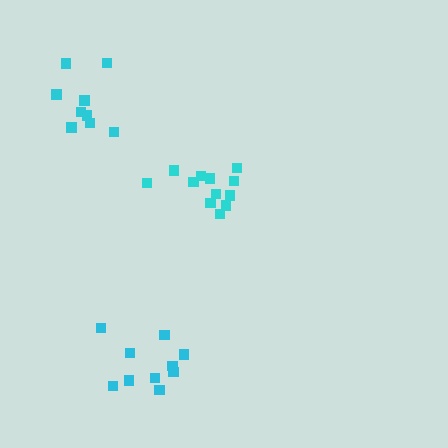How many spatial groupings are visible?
There are 3 spatial groupings.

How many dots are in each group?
Group 1: 12 dots, Group 2: 10 dots, Group 3: 9 dots (31 total).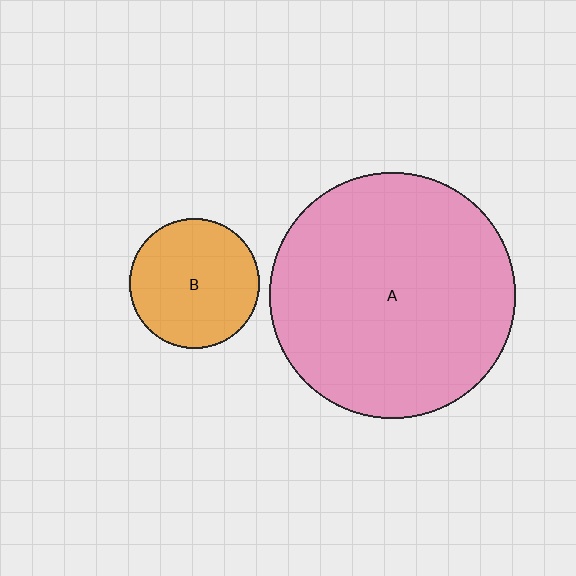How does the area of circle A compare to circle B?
Approximately 3.6 times.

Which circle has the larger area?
Circle A (pink).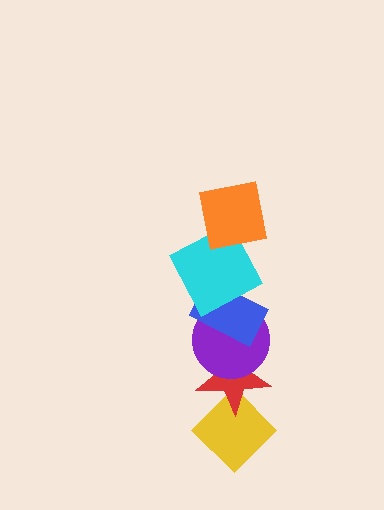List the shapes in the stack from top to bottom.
From top to bottom: the orange square, the cyan square, the blue rectangle, the purple circle, the red star, the yellow diamond.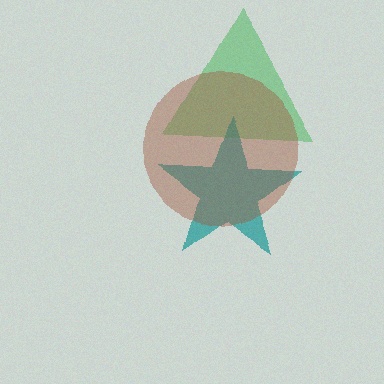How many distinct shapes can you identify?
There are 3 distinct shapes: a green triangle, a teal star, a brown circle.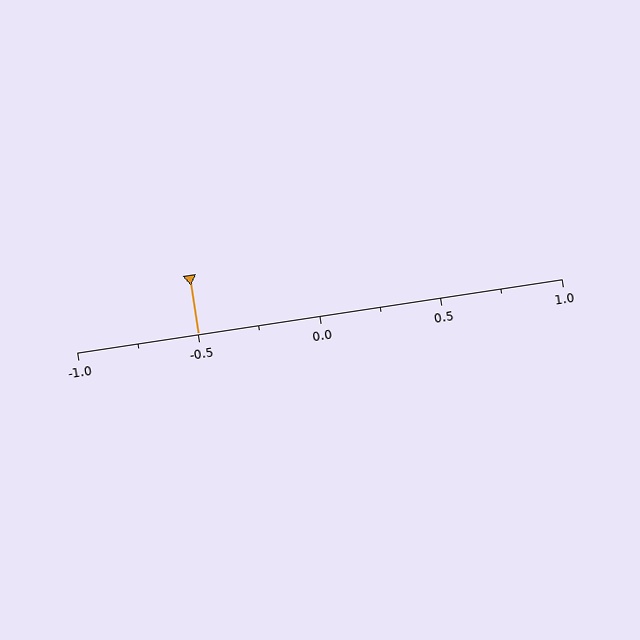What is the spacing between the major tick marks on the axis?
The major ticks are spaced 0.5 apart.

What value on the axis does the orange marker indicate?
The marker indicates approximately -0.5.